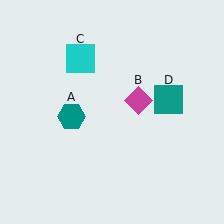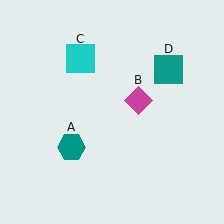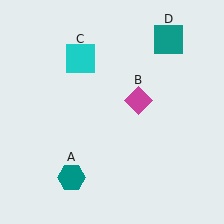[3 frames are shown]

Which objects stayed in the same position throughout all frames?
Magenta diamond (object B) and cyan square (object C) remained stationary.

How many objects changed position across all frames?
2 objects changed position: teal hexagon (object A), teal square (object D).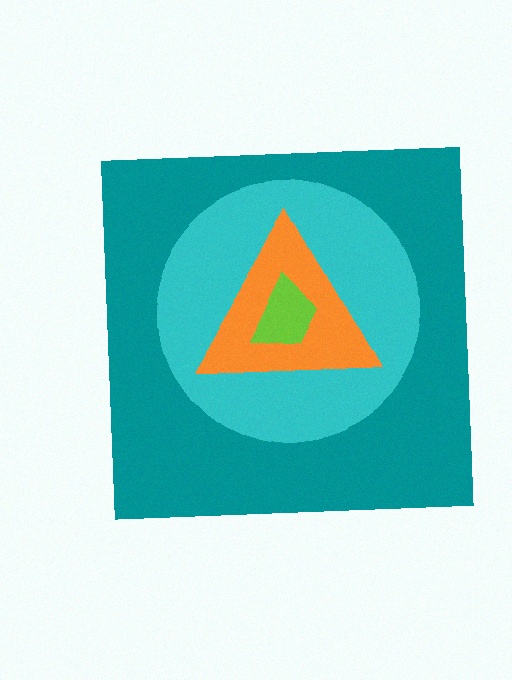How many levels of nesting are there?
4.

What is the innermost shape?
The lime trapezoid.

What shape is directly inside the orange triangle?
The lime trapezoid.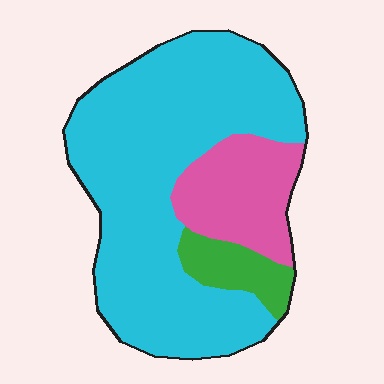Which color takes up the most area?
Cyan, at roughly 70%.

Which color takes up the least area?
Green, at roughly 10%.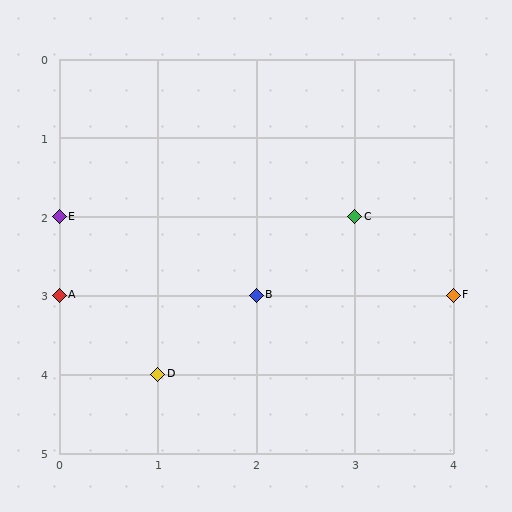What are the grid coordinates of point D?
Point D is at grid coordinates (1, 4).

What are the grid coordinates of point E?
Point E is at grid coordinates (0, 2).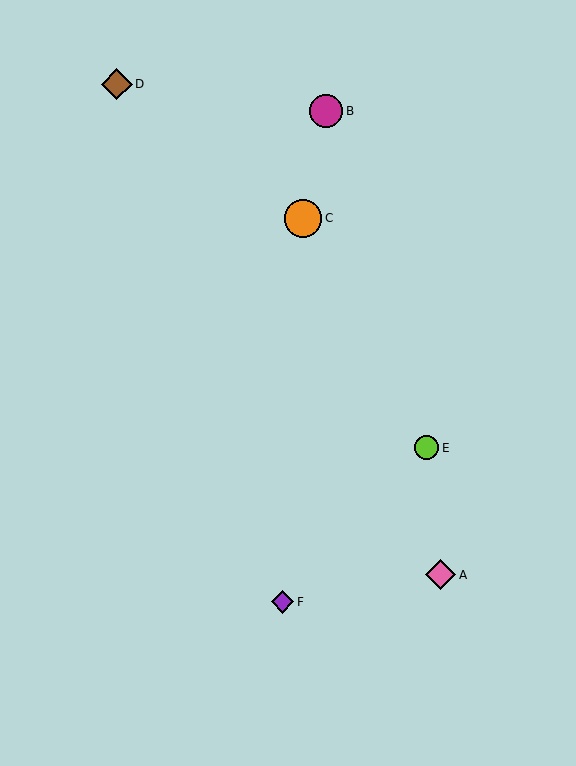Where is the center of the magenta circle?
The center of the magenta circle is at (326, 111).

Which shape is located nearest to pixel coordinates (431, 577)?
The pink diamond (labeled A) at (441, 575) is nearest to that location.